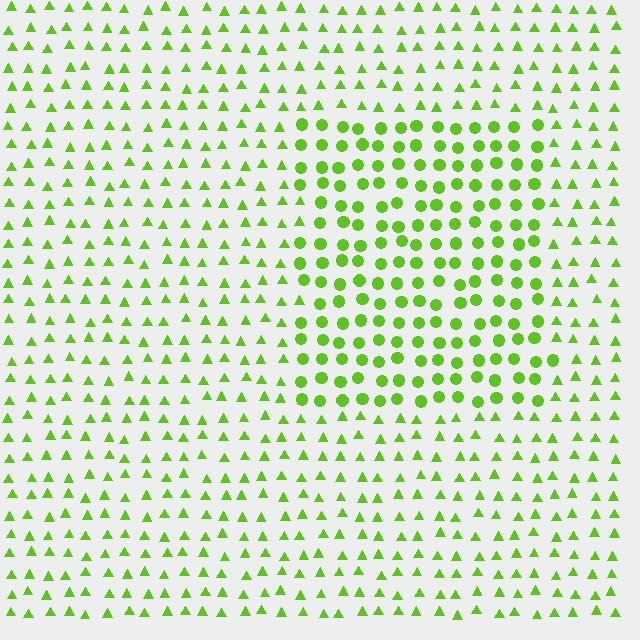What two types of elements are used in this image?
The image uses circles inside the rectangle region and triangles outside it.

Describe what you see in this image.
The image is filled with small lime elements arranged in a uniform grid. A rectangle-shaped region contains circles, while the surrounding area contains triangles. The boundary is defined purely by the change in element shape.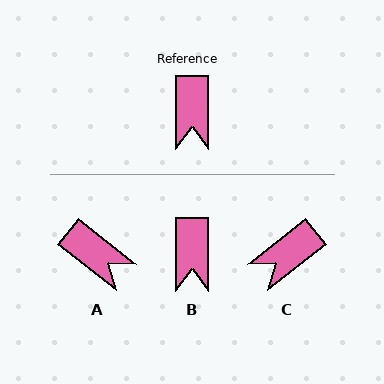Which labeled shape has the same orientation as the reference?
B.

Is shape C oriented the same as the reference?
No, it is off by about 52 degrees.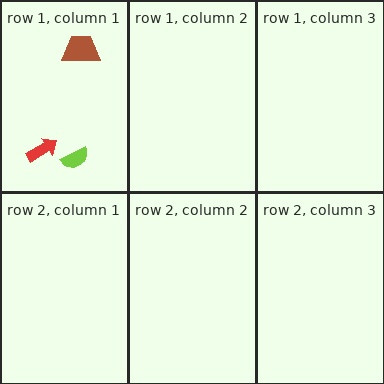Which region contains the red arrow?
The row 1, column 1 region.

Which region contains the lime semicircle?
The row 1, column 1 region.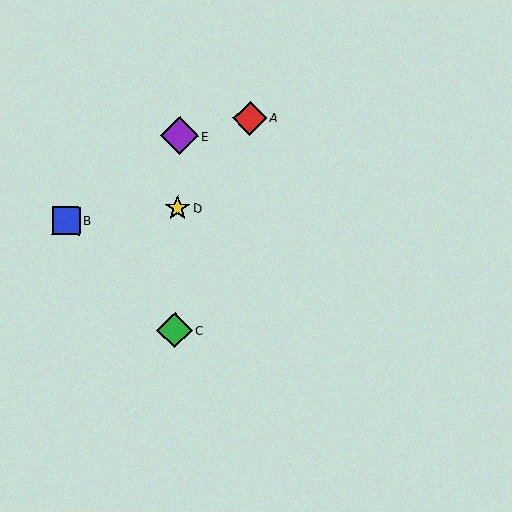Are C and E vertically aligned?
Yes, both are at x≈175.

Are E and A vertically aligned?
No, E is at x≈179 and A is at x≈250.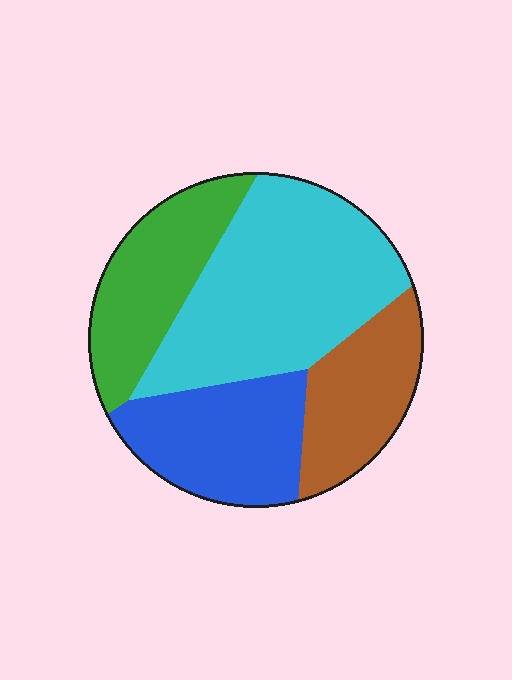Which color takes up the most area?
Cyan, at roughly 40%.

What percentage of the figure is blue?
Blue covers around 20% of the figure.